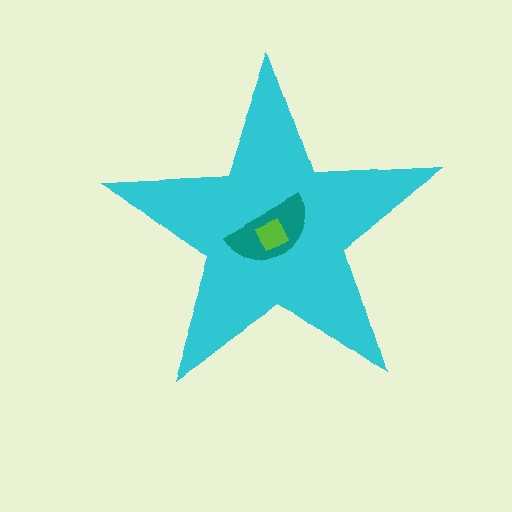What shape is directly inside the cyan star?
The teal semicircle.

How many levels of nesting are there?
3.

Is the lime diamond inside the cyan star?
Yes.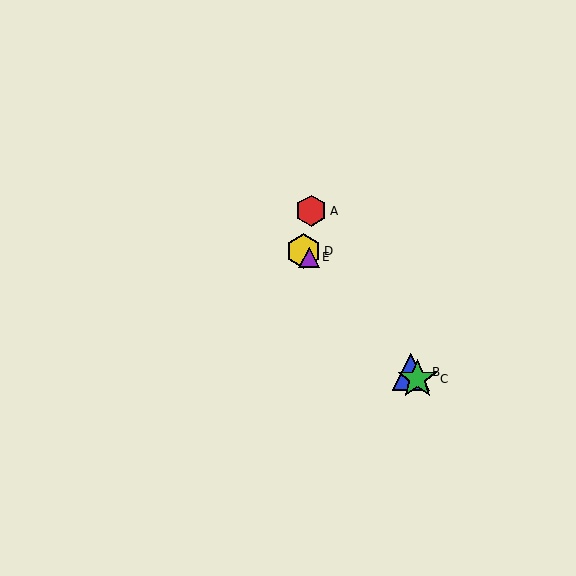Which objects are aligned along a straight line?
Objects B, C, D, E are aligned along a straight line.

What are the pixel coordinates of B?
Object B is at (411, 372).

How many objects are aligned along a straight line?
4 objects (B, C, D, E) are aligned along a straight line.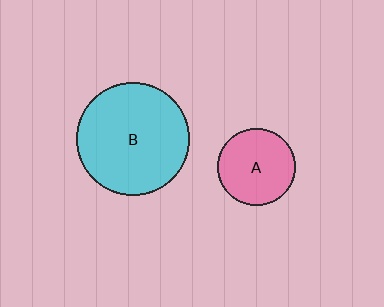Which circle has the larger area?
Circle B (cyan).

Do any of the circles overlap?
No, none of the circles overlap.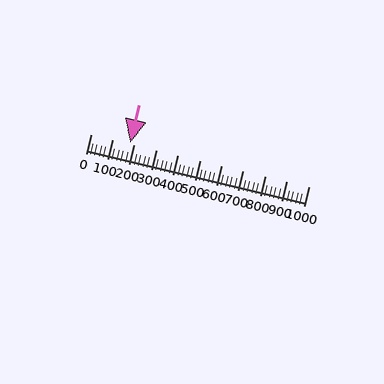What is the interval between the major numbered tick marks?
The major tick marks are spaced 100 units apart.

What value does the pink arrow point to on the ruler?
The pink arrow points to approximately 182.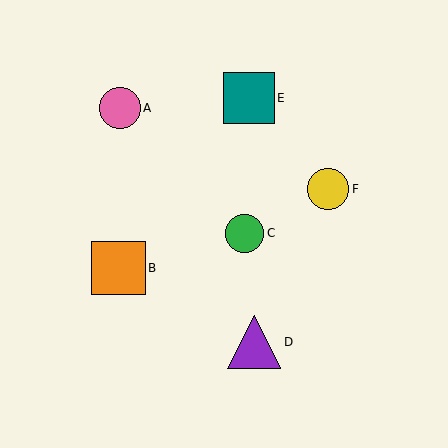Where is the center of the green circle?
The center of the green circle is at (245, 233).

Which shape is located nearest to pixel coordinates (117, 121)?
The pink circle (labeled A) at (120, 108) is nearest to that location.